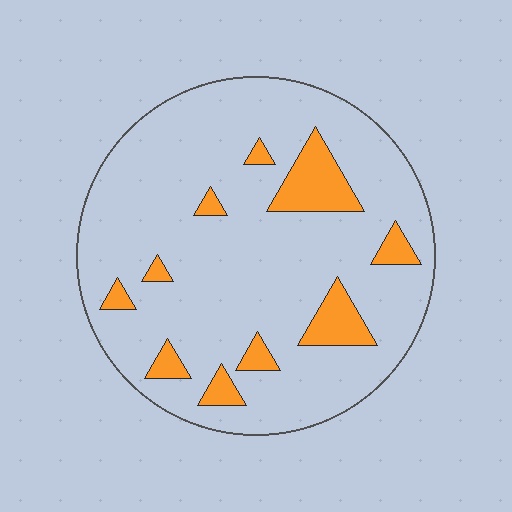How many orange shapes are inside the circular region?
10.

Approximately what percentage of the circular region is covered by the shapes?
Approximately 15%.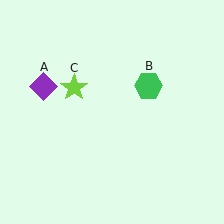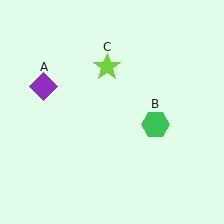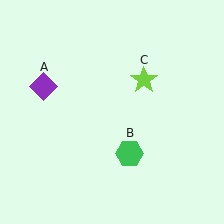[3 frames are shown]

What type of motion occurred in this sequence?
The green hexagon (object B), lime star (object C) rotated clockwise around the center of the scene.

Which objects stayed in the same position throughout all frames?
Purple diamond (object A) remained stationary.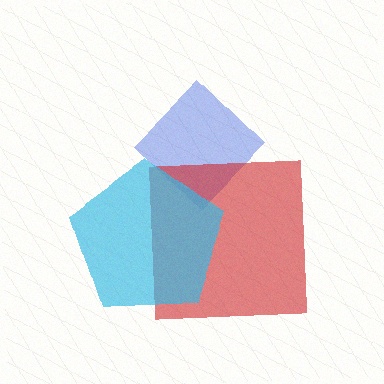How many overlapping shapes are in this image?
There are 3 overlapping shapes in the image.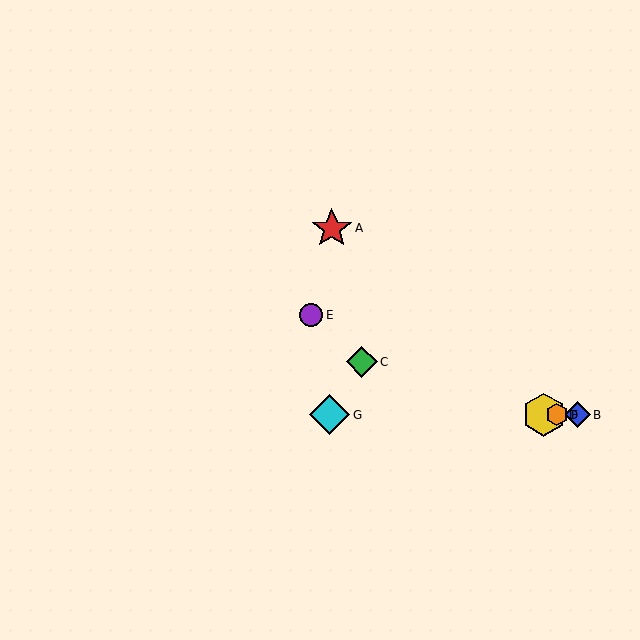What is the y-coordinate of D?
Object D is at y≈415.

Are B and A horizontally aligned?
No, B is at y≈415 and A is at y≈228.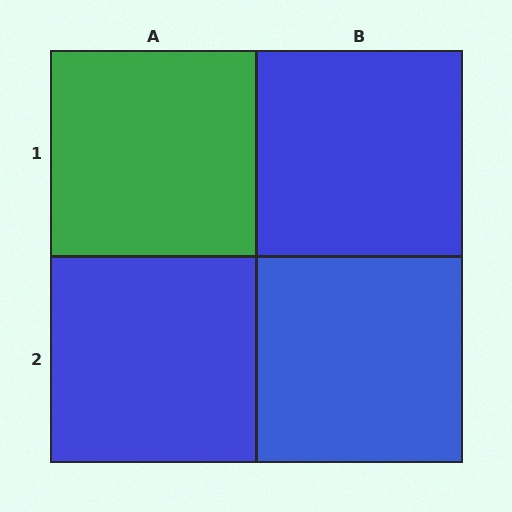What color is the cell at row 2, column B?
Blue.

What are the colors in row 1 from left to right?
Green, blue.